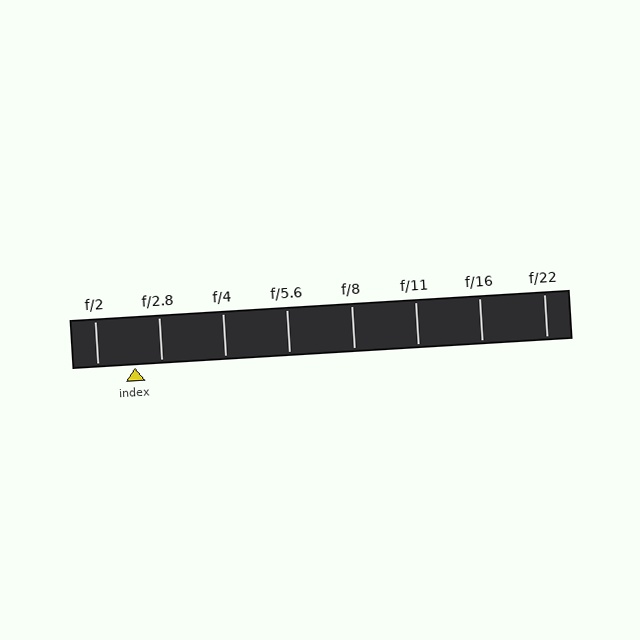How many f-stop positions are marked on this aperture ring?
There are 8 f-stop positions marked.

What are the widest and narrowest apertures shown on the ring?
The widest aperture shown is f/2 and the narrowest is f/22.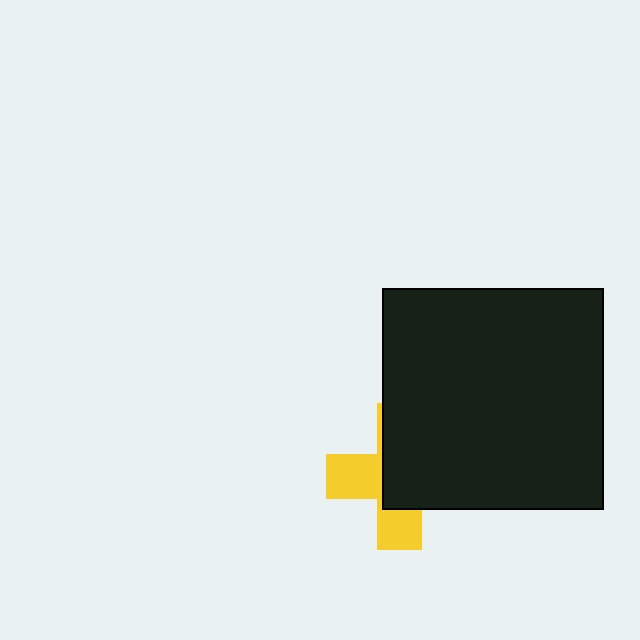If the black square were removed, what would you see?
You would see the complete yellow cross.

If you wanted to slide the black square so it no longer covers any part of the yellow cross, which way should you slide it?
Slide it right — that is the most direct way to separate the two shapes.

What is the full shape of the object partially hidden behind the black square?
The partially hidden object is a yellow cross.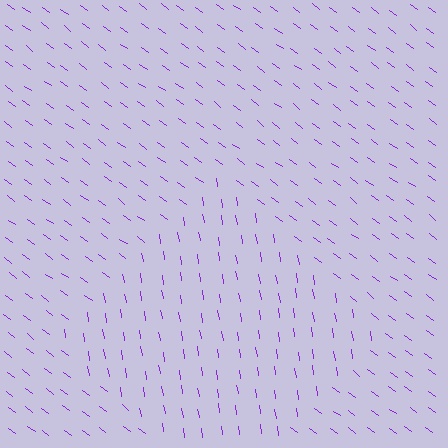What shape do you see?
I see a diamond.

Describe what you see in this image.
The image is filled with small purple line segments. A diamond region in the image has lines oriented differently from the surrounding lines, creating a visible texture boundary.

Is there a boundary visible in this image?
Yes, there is a texture boundary formed by a change in line orientation.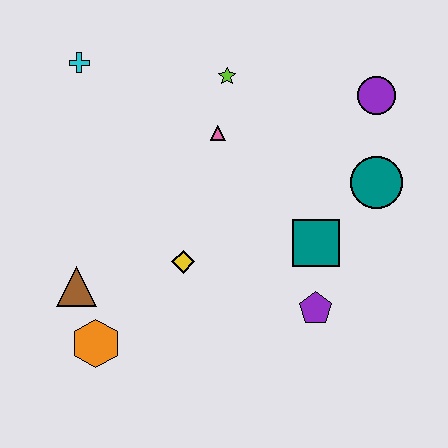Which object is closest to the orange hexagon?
The brown triangle is closest to the orange hexagon.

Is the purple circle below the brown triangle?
No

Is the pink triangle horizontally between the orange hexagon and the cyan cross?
No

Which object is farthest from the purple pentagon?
The cyan cross is farthest from the purple pentagon.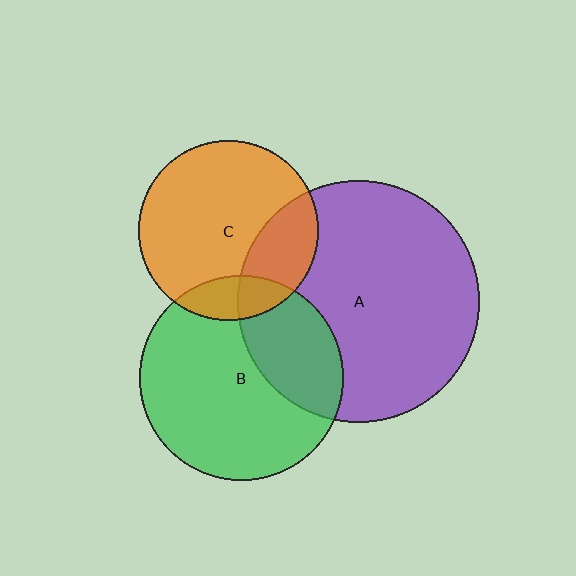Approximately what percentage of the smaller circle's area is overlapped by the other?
Approximately 30%.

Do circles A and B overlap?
Yes.